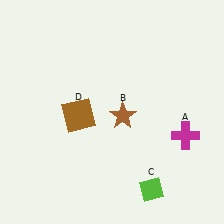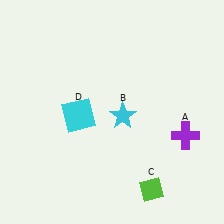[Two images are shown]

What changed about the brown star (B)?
In Image 1, B is brown. In Image 2, it changed to cyan.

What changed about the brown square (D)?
In Image 1, D is brown. In Image 2, it changed to cyan.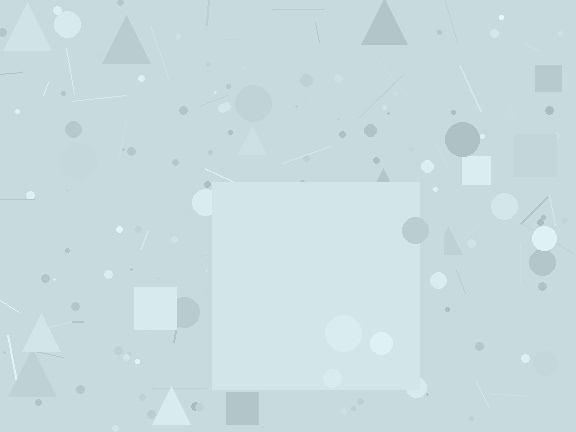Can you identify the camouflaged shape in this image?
The camouflaged shape is a square.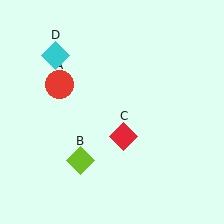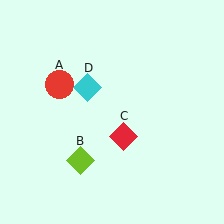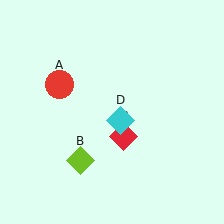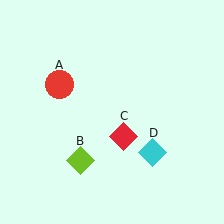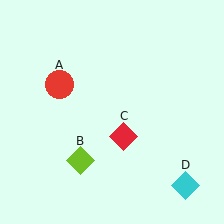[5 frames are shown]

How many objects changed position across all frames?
1 object changed position: cyan diamond (object D).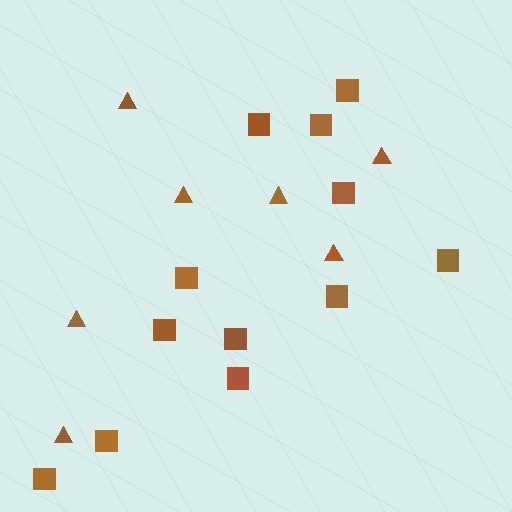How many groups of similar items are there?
There are 2 groups: one group of squares (12) and one group of triangles (7).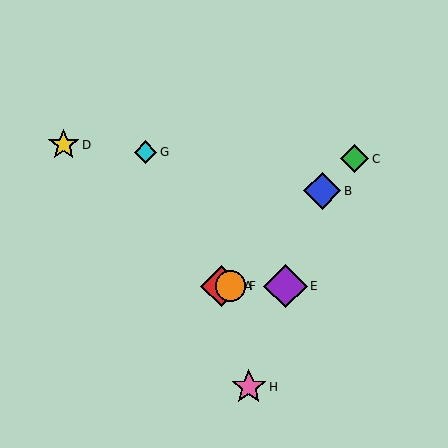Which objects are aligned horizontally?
Objects A, E, F are aligned horizontally.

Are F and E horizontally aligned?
Yes, both are at y≈286.